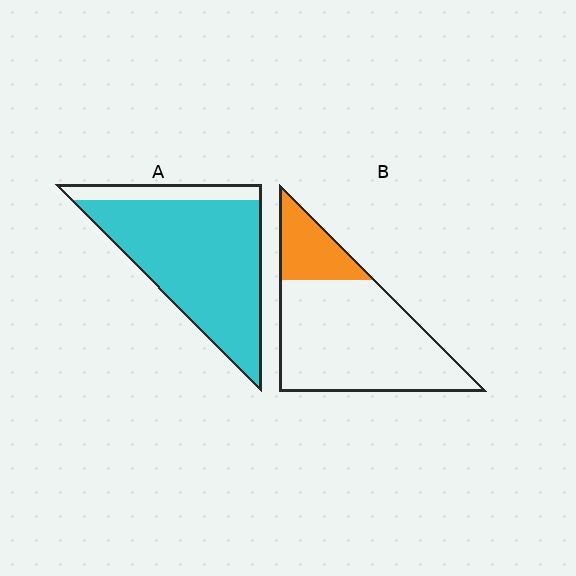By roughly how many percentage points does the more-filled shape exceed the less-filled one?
By roughly 65 percentage points (A over B).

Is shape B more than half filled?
No.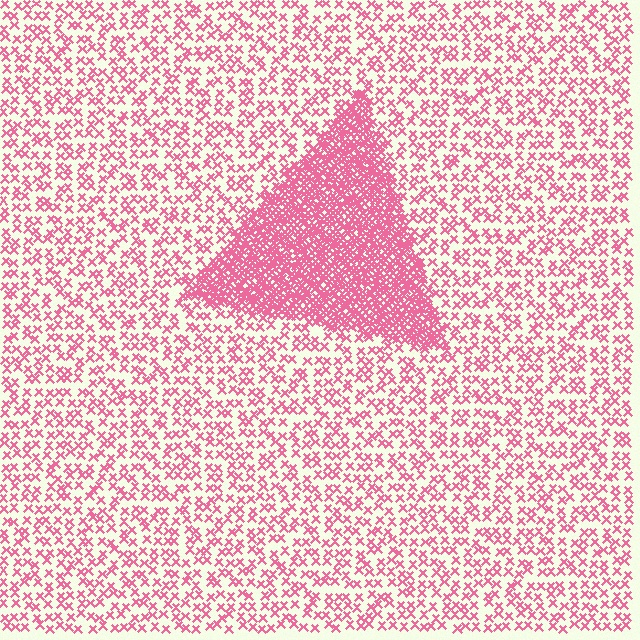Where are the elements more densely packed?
The elements are more densely packed inside the triangle boundary.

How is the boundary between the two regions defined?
The boundary is defined by a change in element density (approximately 3.2x ratio). All elements are the same color, size, and shape.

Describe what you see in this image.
The image contains small pink elements arranged at two different densities. A triangle-shaped region is visible where the elements are more densely packed than the surrounding area.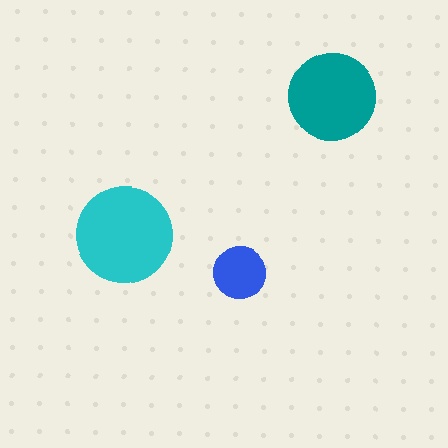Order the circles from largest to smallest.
the cyan one, the teal one, the blue one.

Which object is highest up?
The teal circle is topmost.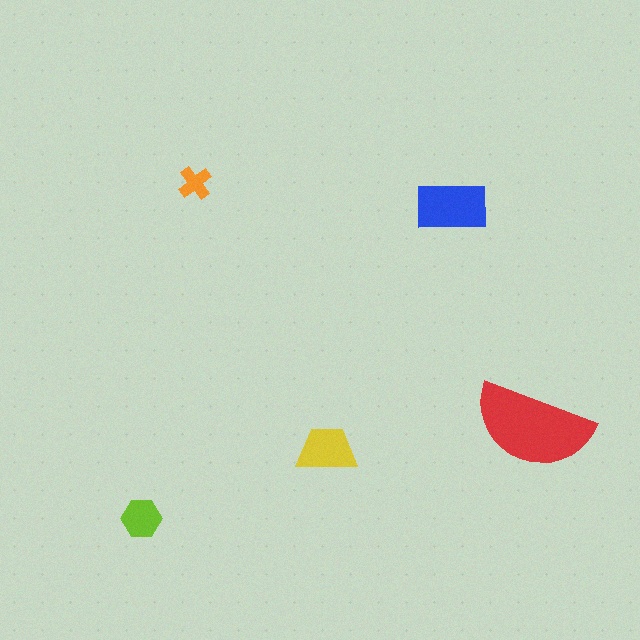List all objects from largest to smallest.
The red semicircle, the blue rectangle, the yellow trapezoid, the lime hexagon, the orange cross.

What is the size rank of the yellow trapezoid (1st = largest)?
3rd.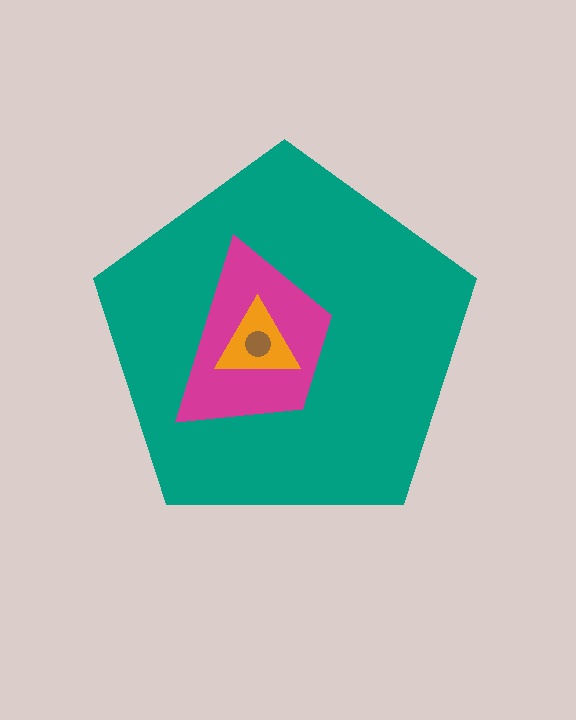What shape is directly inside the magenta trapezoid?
The orange triangle.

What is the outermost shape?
The teal pentagon.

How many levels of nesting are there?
4.